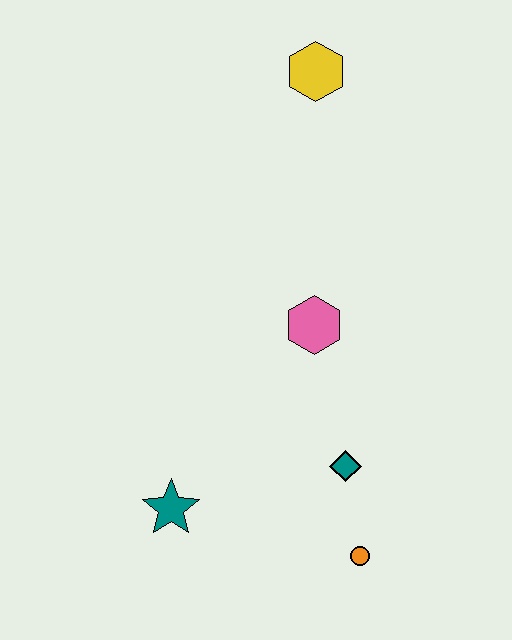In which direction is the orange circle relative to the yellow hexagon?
The orange circle is below the yellow hexagon.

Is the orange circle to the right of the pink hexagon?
Yes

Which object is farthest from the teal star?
The yellow hexagon is farthest from the teal star.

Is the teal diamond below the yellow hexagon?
Yes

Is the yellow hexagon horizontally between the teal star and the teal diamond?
Yes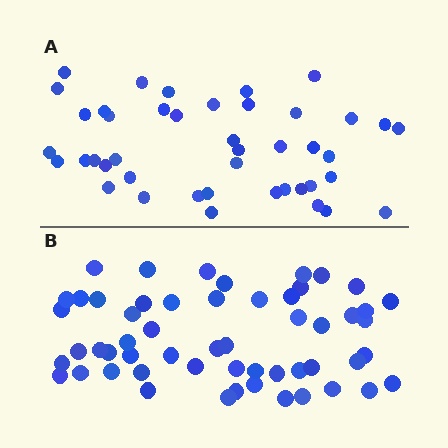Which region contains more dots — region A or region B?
Region B (the bottom region) has more dots.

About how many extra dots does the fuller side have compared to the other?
Region B has roughly 12 or so more dots than region A.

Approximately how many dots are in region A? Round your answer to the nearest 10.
About 40 dots. (The exact count is 43, which rounds to 40.)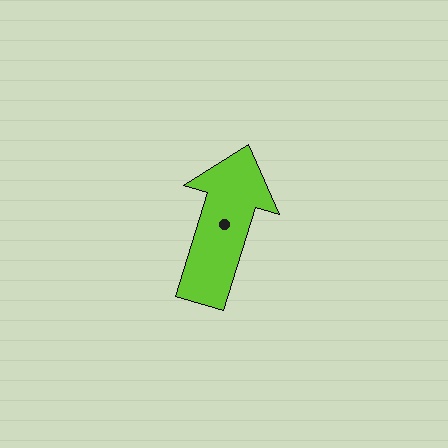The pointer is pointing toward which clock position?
Roughly 1 o'clock.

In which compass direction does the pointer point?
North.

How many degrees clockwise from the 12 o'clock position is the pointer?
Approximately 17 degrees.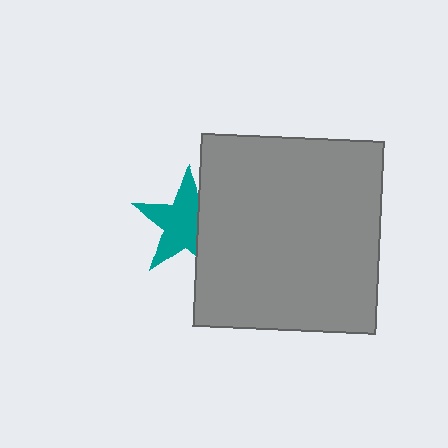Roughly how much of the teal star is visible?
Most of it is visible (roughly 68%).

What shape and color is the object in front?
The object in front is a gray rectangle.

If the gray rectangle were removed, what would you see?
You would see the complete teal star.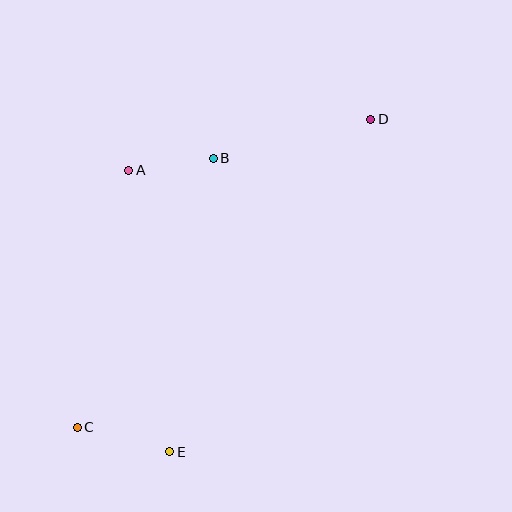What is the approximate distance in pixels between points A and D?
The distance between A and D is approximately 248 pixels.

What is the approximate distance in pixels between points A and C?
The distance between A and C is approximately 262 pixels.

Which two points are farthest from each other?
Points C and D are farthest from each other.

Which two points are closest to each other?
Points A and B are closest to each other.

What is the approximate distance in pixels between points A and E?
The distance between A and E is approximately 284 pixels.